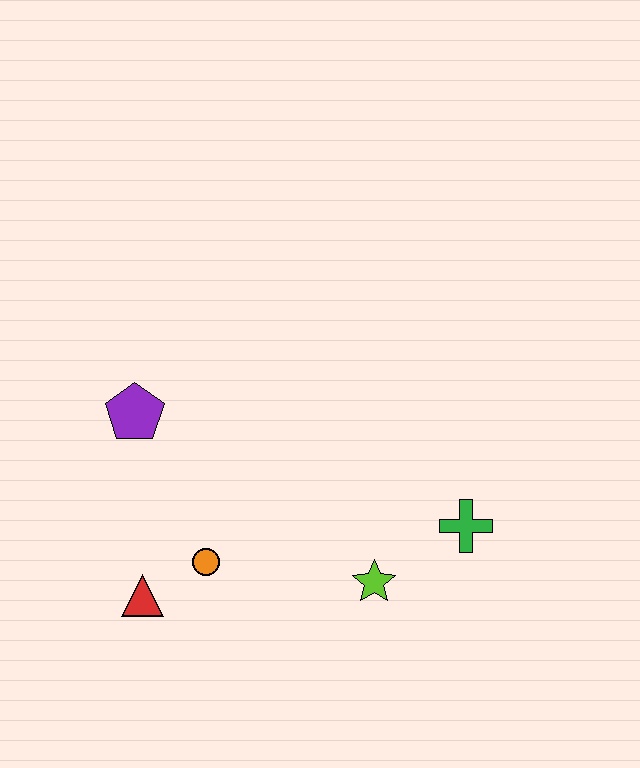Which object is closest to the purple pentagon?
The orange circle is closest to the purple pentagon.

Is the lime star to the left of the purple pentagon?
No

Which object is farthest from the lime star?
The purple pentagon is farthest from the lime star.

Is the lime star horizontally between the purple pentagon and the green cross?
Yes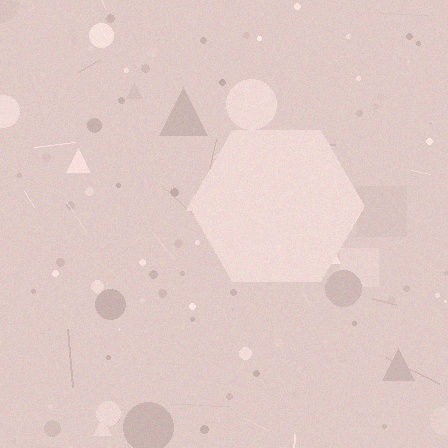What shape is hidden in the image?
A hexagon is hidden in the image.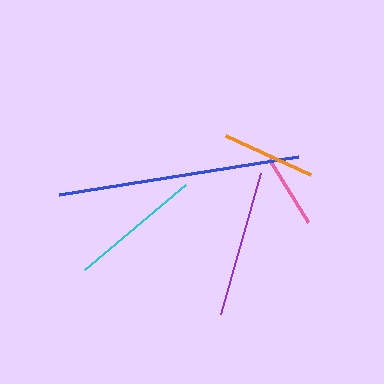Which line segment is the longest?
The blue line is the longest at approximately 242 pixels.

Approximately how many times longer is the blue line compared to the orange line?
The blue line is approximately 2.6 times the length of the orange line.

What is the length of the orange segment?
The orange segment is approximately 94 pixels long.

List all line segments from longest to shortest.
From longest to shortest: blue, purple, cyan, orange, pink.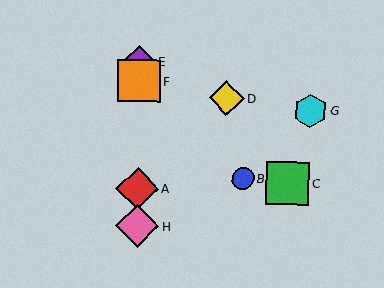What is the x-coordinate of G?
Object G is at x≈310.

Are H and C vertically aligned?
No, H is at x≈137 and C is at x≈288.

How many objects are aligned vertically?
4 objects (A, E, F, H) are aligned vertically.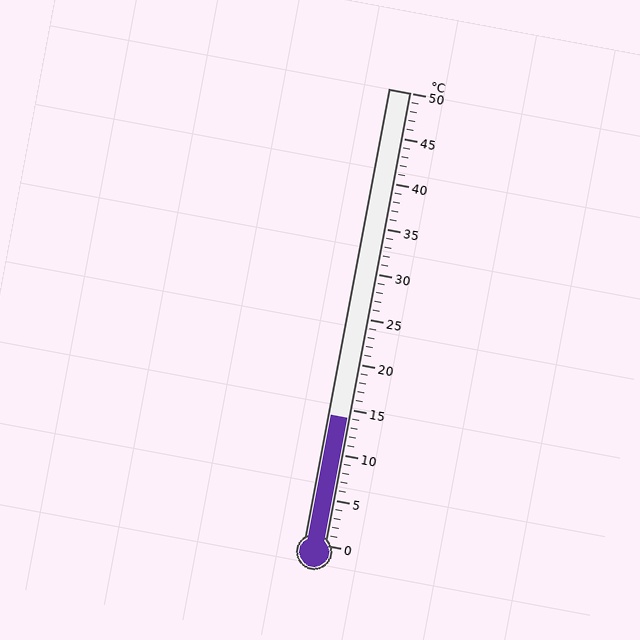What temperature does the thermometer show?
The thermometer shows approximately 14°C.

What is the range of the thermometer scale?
The thermometer scale ranges from 0°C to 50°C.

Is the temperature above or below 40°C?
The temperature is below 40°C.